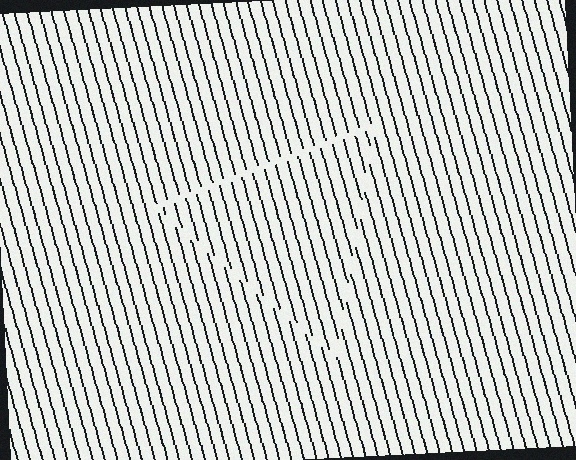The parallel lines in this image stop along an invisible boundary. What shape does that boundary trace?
An illusory triangle. The interior of the shape contains the same grating, shifted by half a period — the contour is defined by the phase discontinuity where line-ends from the inner and outer gratings abut.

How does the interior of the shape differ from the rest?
The interior of the shape contains the same grating, shifted by half a period — the contour is defined by the phase discontinuity where line-ends from the inner and outer gratings abut.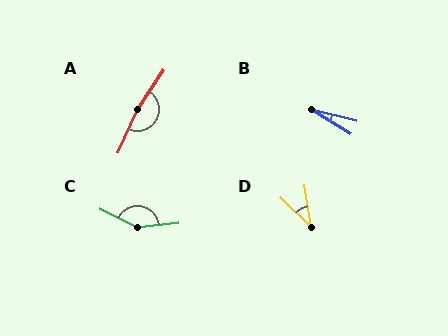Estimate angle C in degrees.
Approximately 148 degrees.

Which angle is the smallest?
B, at approximately 17 degrees.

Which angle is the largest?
A, at approximately 170 degrees.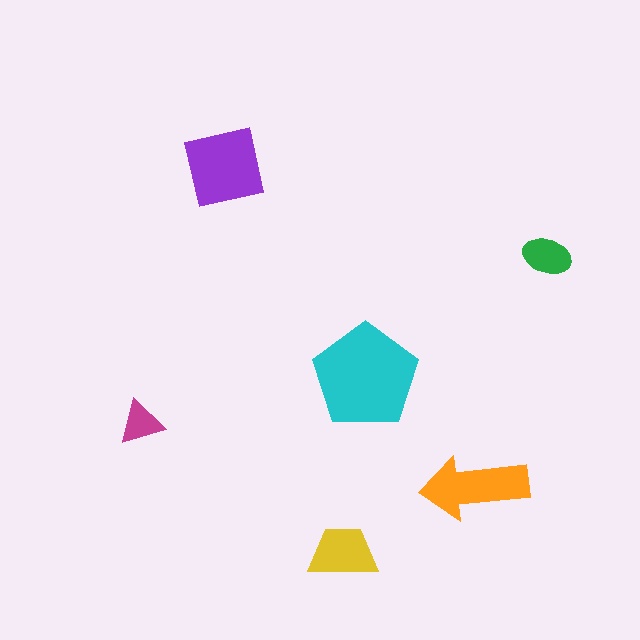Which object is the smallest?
The magenta triangle.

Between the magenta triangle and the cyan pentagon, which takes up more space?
The cyan pentagon.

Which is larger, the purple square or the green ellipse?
The purple square.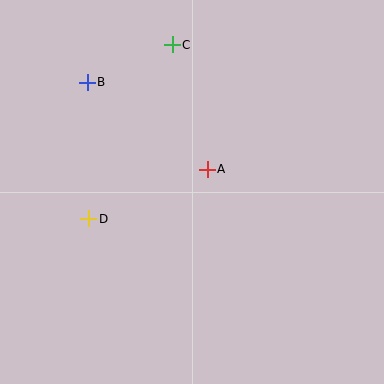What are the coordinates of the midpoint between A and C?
The midpoint between A and C is at (190, 107).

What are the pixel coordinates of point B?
Point B is at (87, 82).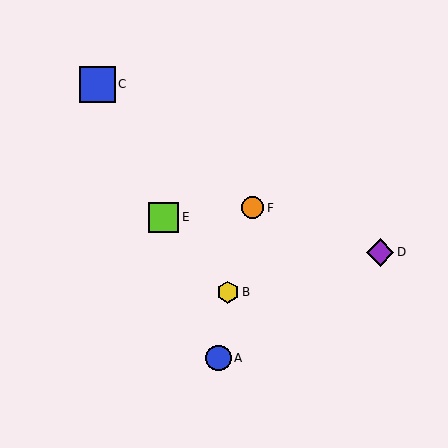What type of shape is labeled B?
Shape B is a yellow hexagon.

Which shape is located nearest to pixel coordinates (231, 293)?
The yellow hexagon (labeled B) at (228, 292) is nearest to that location.